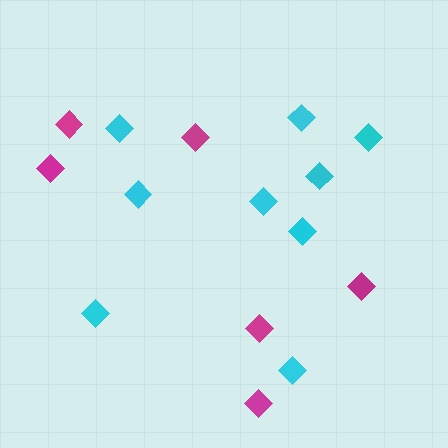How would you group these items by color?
There are 2 groups: one group of magenta diamonds (6) and one group of cyan diamonds (9).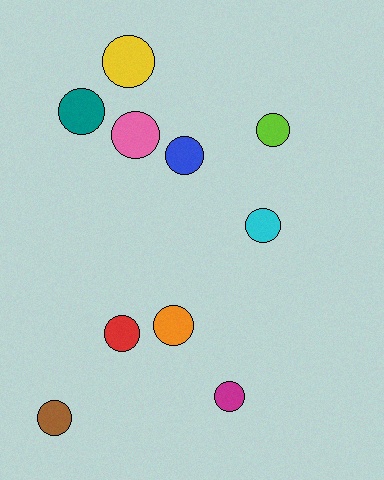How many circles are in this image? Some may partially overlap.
There are 10 circles.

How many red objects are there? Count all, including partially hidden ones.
There is 1 red object.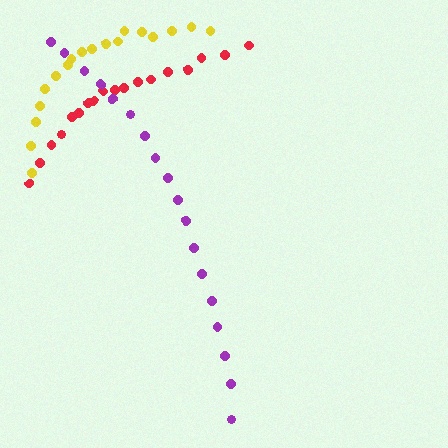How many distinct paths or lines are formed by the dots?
There are 3 distinct paths.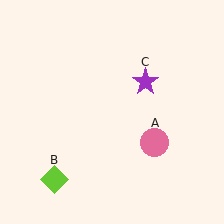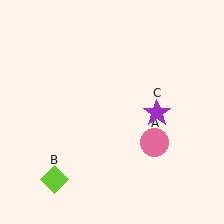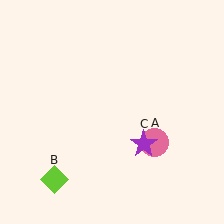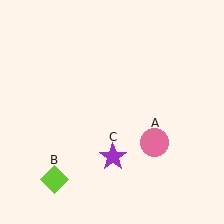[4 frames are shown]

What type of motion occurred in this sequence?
The purple star (object C) rotated clockwise around the center of the scene.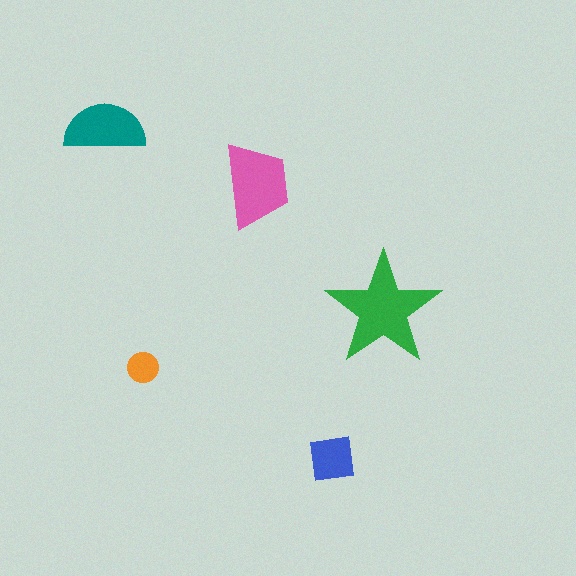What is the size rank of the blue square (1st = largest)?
4th.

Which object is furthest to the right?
The green star is rightmost.